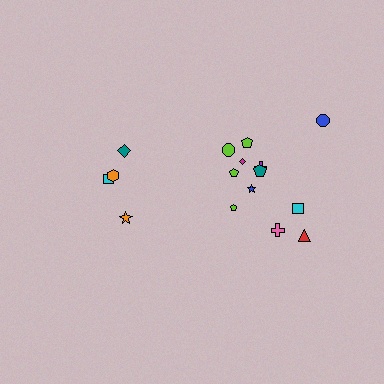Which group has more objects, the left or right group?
The right group.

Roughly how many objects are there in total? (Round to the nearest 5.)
Roughly 15 objects in total.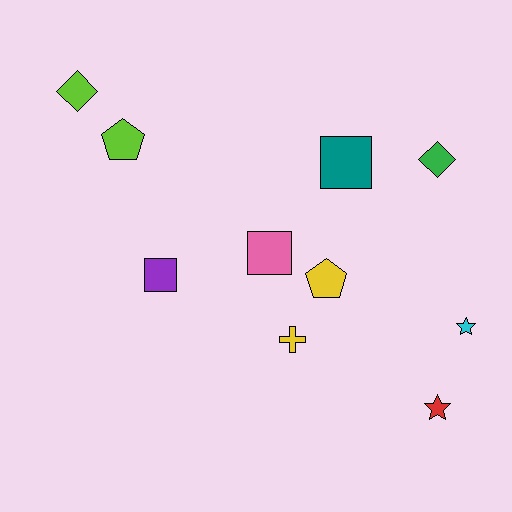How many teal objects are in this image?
There is 1 teal object.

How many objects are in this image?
There are 10 objects.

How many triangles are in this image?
There are no triangles.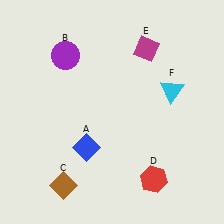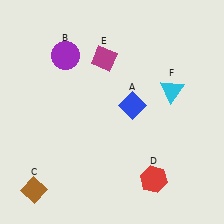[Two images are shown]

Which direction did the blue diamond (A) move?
The blue diamond (A) moved right.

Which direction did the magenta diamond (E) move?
The magenta diamond (E) moved left.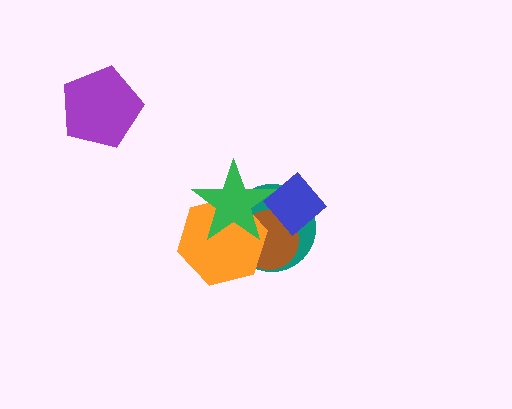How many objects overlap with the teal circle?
4 objects overlap with the teal circle.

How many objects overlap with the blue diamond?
3 objects overlap with the blue diamond.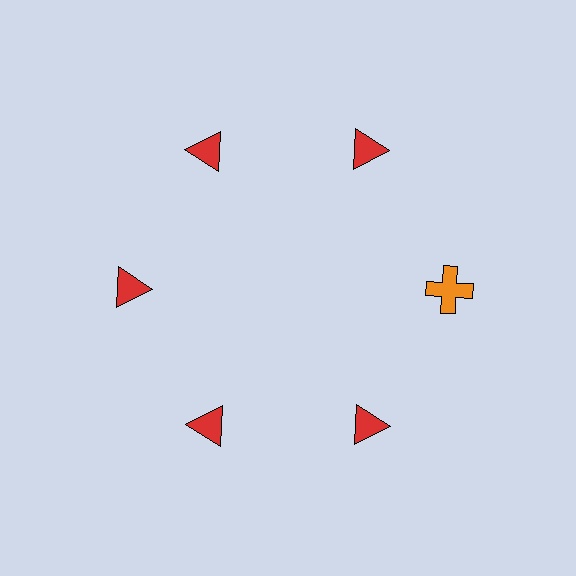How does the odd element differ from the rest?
It differs in both color (orange instead of red) and shape (cross instead of triangle).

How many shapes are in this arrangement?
There are 6 shapes arranged in a ring pattern.